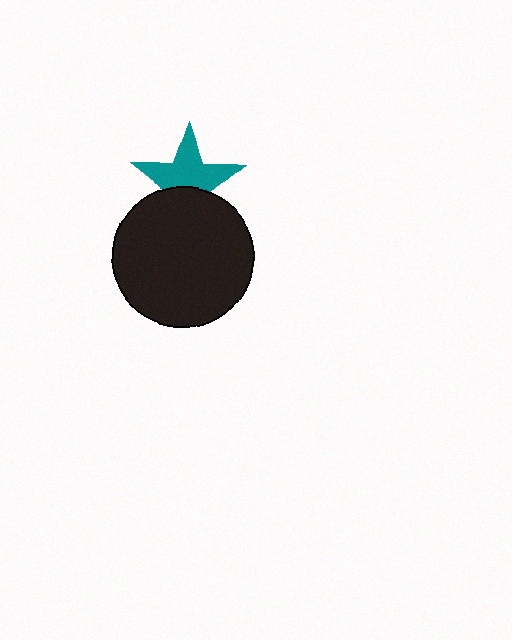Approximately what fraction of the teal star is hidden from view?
Roughly 39% of the teal star is hidden behind the black circle.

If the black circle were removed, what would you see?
You would see the complete teal star.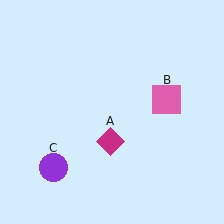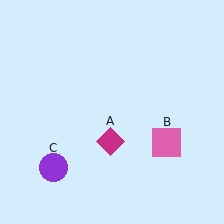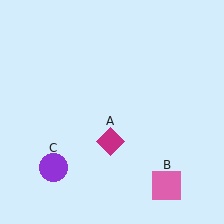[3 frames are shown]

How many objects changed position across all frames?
1 object changed position: pink square (object B).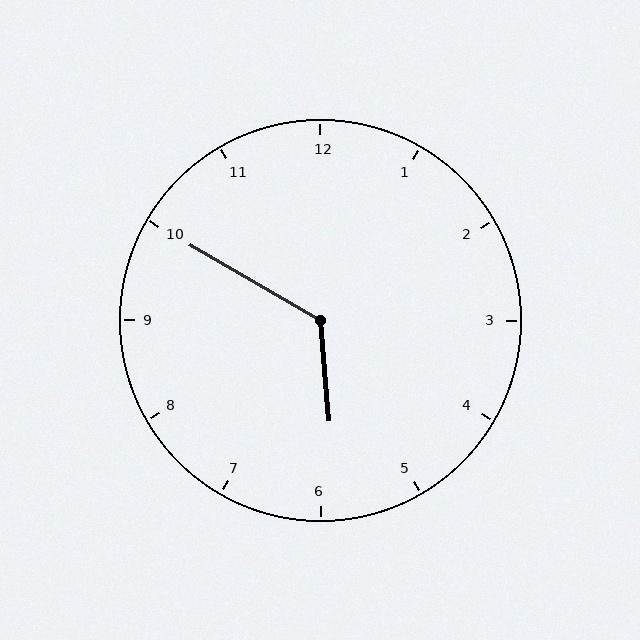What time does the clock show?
5:50.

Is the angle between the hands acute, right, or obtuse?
It is obtuse.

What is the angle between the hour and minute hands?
Approximately 125 degrees.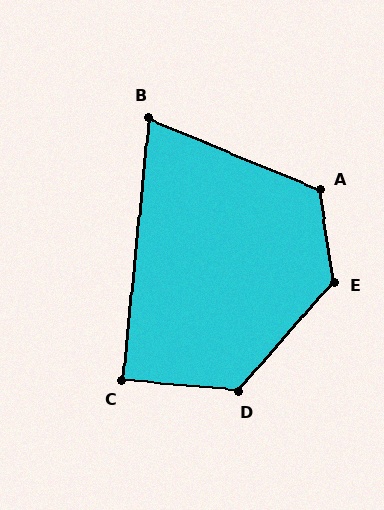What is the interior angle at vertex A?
Approximately 121 degrees (obtuse).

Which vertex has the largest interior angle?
E, at approximately 131 degrees.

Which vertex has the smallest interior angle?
B, at approximately 73 degrees.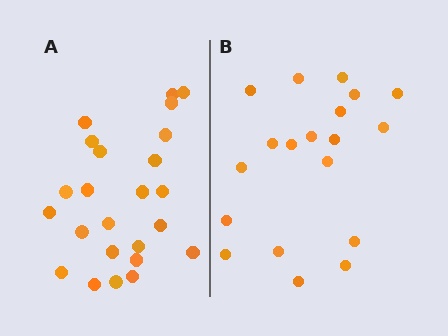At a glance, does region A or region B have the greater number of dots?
Region A (the left region) has more dots.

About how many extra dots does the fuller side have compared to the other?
Region A has about 5 more dots than region B.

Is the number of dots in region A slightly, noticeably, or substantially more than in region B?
Region A has noticeably more, but not dramatically so. The ratio is roughly 1.3 to 1.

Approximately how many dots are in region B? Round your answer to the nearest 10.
About 20 dots. (The exact count is 19, which rounds to 20.)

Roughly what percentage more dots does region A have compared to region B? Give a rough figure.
About 25% more.